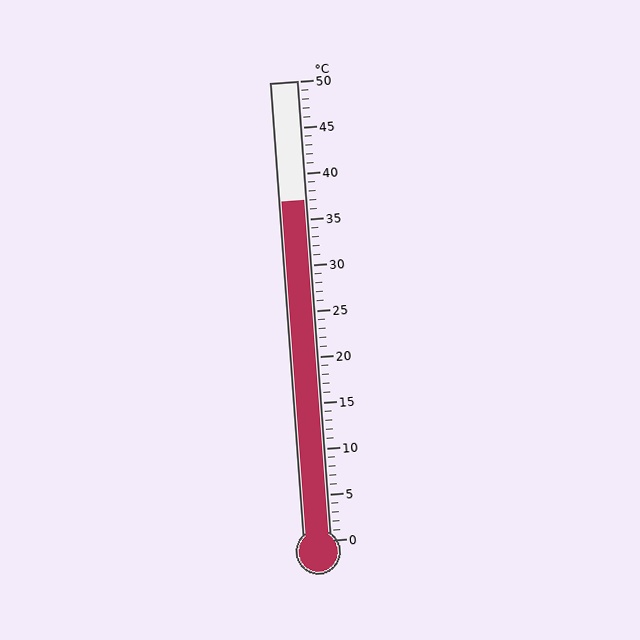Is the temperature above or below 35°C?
The temperature is above 35°C.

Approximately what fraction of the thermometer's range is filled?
The thermometer is filled to approximately 75% of its range.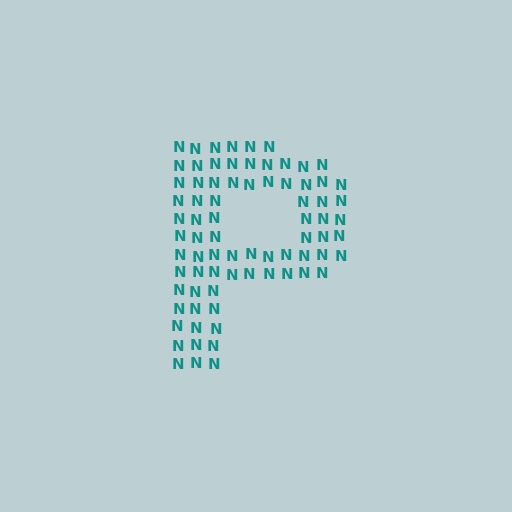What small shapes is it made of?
It is made of small letter N's.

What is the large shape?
The large shape is the letter P.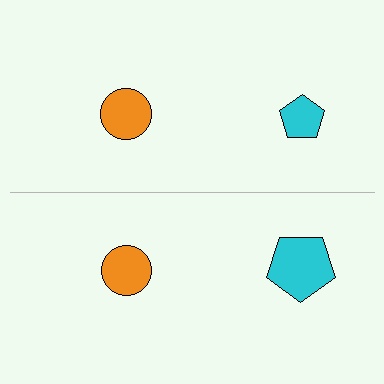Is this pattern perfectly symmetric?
No, the pattern is not perfectly symmetric. The cyan pentagon on the bottom side has a different size than its mirror counterpart.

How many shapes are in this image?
There are 4 shapes in this image.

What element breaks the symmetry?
The cyan pentagon on the bottom side has a different size than its mirror counterpart.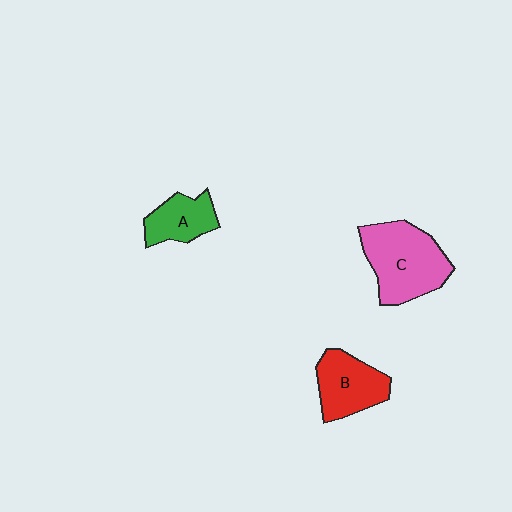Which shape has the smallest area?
Shape A (green).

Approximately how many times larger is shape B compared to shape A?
Approximately 1.3 times.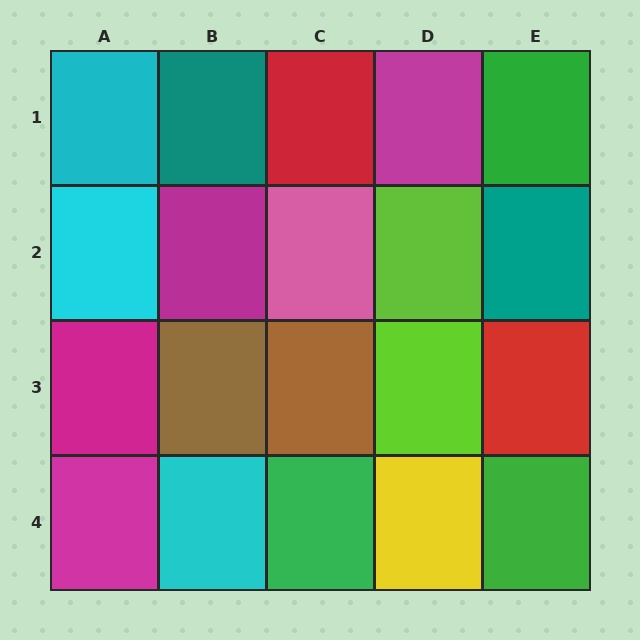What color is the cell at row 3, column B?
Brown.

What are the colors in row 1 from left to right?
Cyan, teal, red, magenta, green.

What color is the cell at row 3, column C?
Brown.